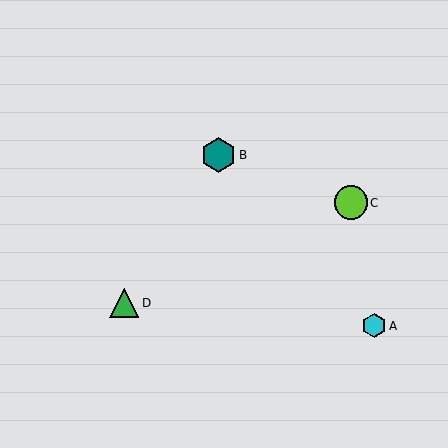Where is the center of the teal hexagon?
The center of the teal hexagon is at (218, 155).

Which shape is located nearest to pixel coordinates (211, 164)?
The teal hexagon (labeled B) at (218, 155) is nearest to that location.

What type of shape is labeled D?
Shape D is a green triangle.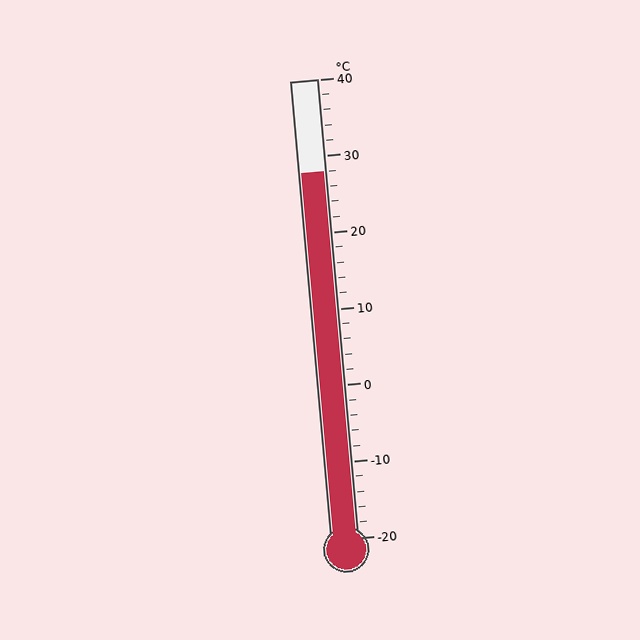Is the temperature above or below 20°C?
The temperature is above 20°C.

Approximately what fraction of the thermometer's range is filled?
The thermometer is filled to approximately 80% of its range.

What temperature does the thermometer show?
The thermometer shows approximately 28°C.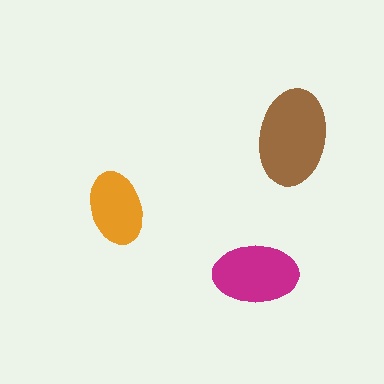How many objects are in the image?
There are 3 objects in the image.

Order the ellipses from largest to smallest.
the brown one, the magenta one, the orange one.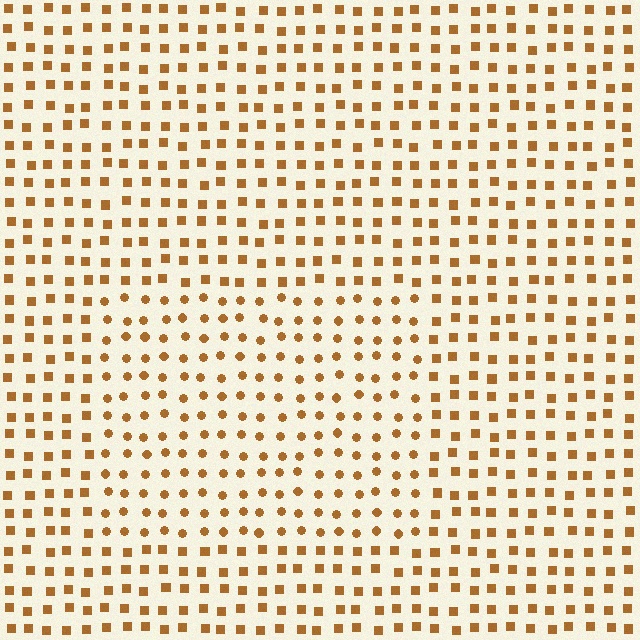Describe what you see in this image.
The image is filled with small brown elements arranged in a uniform grid. A rectangle-shaped region contains circles, while the surrounding area contains squares. The boundary is defined purely by the change in element shape.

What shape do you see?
I see a rectangle.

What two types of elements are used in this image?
The image uses circles inside the rectangle region and squares outside it.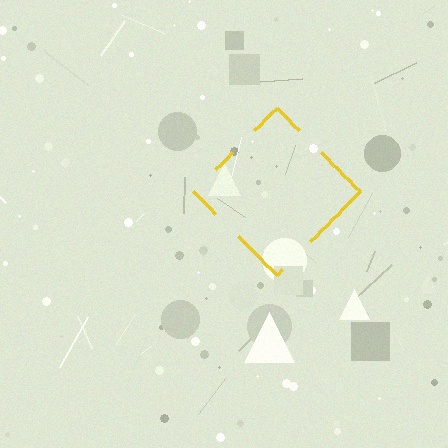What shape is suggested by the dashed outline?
The dashed outline suggests a diamond.